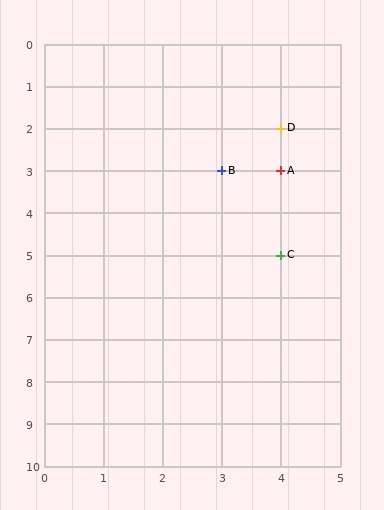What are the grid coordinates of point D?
Point D is at grid coordinates (4, 2).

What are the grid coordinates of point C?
Point C is at grid coordinates (4, 5).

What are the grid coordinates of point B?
Point B is at grid coordinates (3, 3).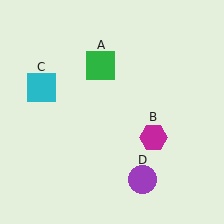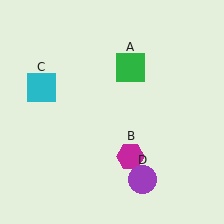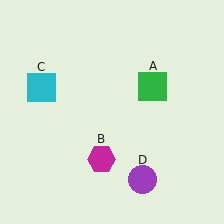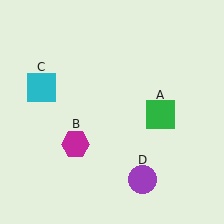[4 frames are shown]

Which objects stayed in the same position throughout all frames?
Cyan square (object C) and purple circle (object D) remained stationary.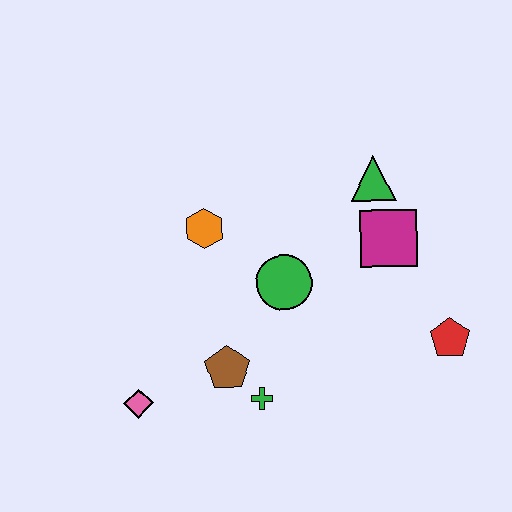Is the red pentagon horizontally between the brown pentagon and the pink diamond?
No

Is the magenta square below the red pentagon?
No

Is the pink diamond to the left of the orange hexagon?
Yes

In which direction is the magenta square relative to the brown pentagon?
The magenta square is to the right of the brown pentagon.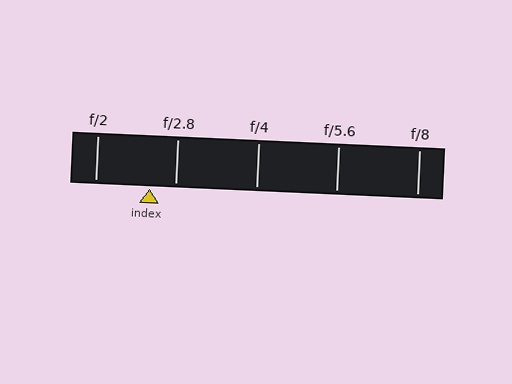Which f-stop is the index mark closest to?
The index mark is closest to f/2.8.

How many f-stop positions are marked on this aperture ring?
There are 5 f-stop positions marked.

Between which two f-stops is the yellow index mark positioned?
The index mark is between f/2 and f/2.8.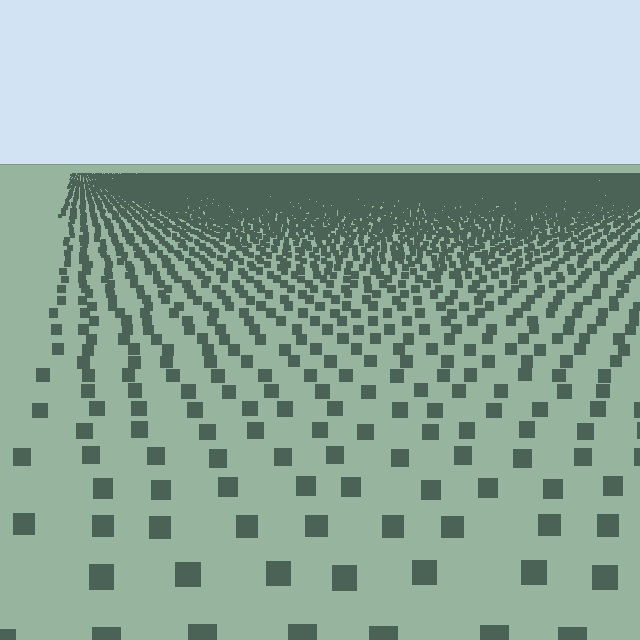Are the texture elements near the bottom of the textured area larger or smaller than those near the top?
Larger. Near the bottom, elements are closer to the viewer and appear at a bigger on-screen size.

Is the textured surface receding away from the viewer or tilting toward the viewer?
The surface is receding away from the viewer. Texture elements get smaller and denser toward the top.